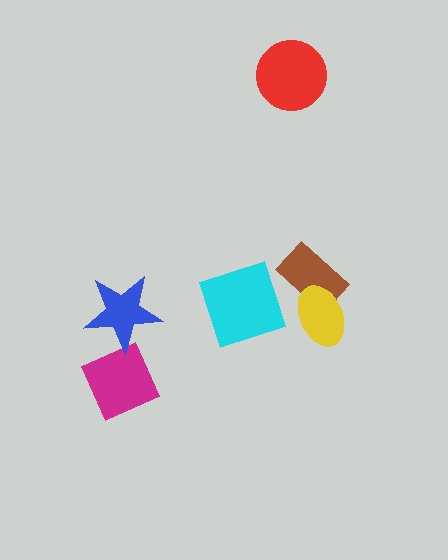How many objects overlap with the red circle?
0 objects overlap with the red circle.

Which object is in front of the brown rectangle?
The yellow ellipse is in front of the brown rectangle.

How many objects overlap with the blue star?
1 object overlaps with the blue star.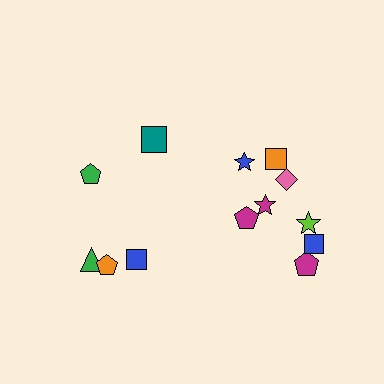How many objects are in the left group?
There are 5 objects.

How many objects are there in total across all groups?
There are 13 objects.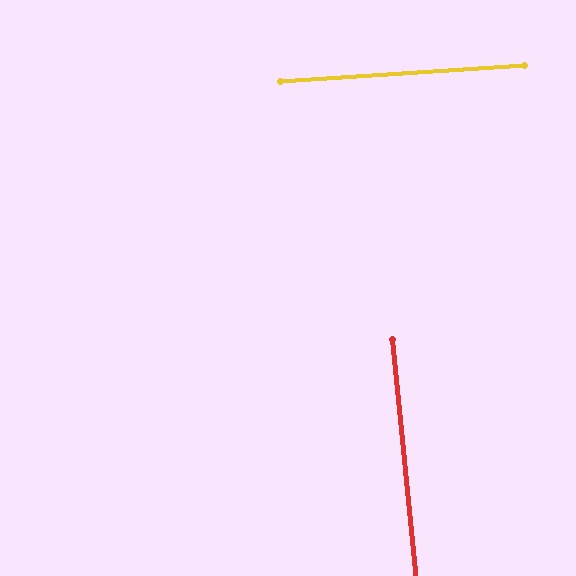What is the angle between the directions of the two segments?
Approximately 88 degrees.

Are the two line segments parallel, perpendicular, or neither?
Perpendicular — they meet at approximately 88°.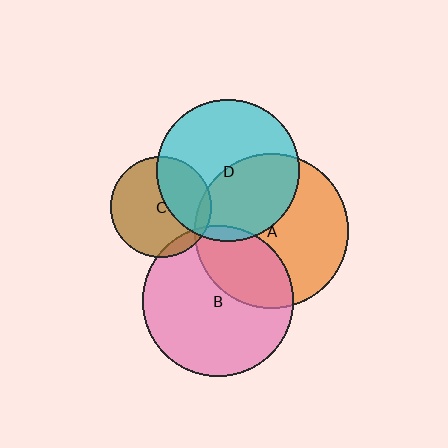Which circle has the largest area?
Circle A (orange).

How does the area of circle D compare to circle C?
Approximately 2.0 times.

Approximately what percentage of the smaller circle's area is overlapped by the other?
Approximately 35%.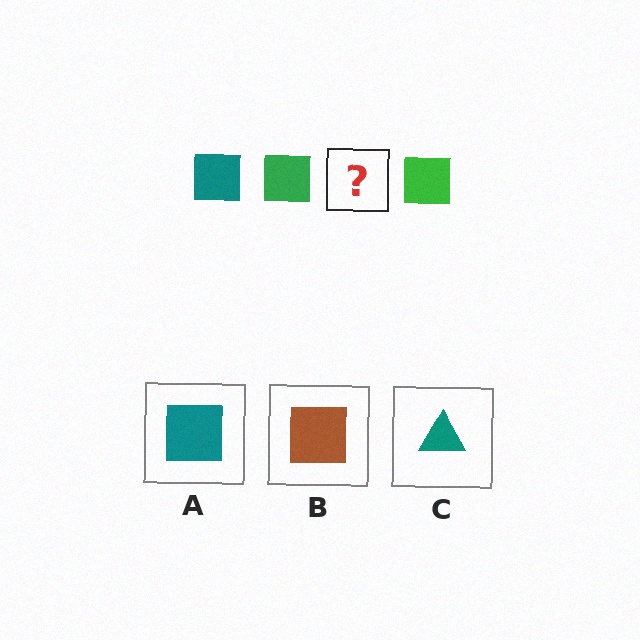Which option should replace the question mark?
Option A.